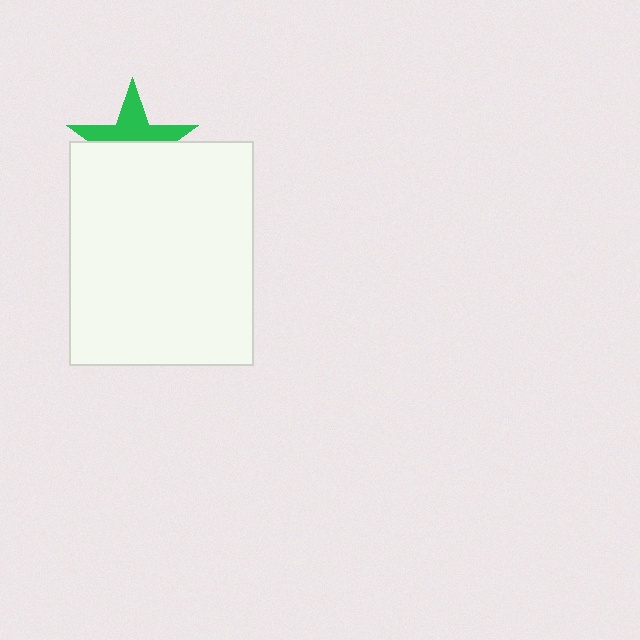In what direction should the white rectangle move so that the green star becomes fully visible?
The white rectangle should move down. That is the shortest direction to clear the overlap and leave the green star fully visible.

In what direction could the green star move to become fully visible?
The green star could move up. That would shift it out from behind the white rectangle entirely.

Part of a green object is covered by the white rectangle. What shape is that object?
It is a star.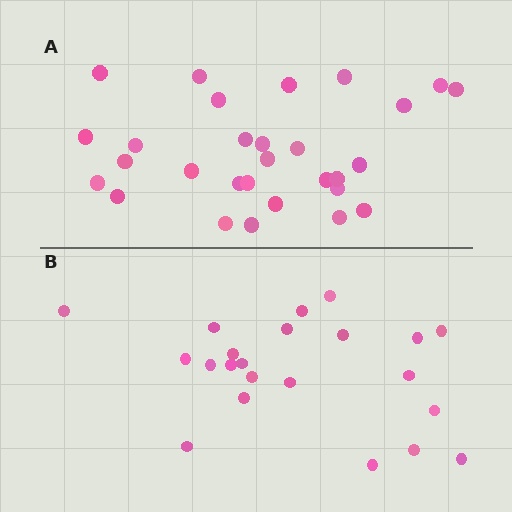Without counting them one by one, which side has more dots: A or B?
Region A (the top region) has more dots.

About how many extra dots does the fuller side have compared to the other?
Region A has roughly 8 or so more dots than region B.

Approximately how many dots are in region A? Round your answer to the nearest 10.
About 30 dots. (The exact count is 29, which rounds to 30.)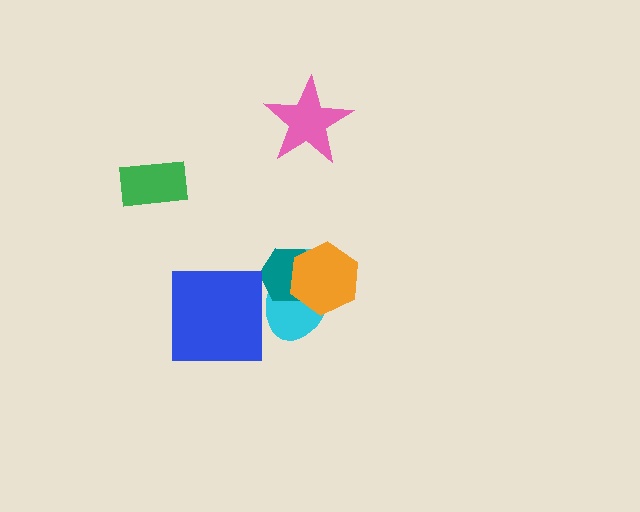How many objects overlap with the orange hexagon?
2 objects overlap with the orange hexagon.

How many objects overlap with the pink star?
0 objects overlap with the pink star.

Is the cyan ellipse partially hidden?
Yes, it is partially covered by another shape.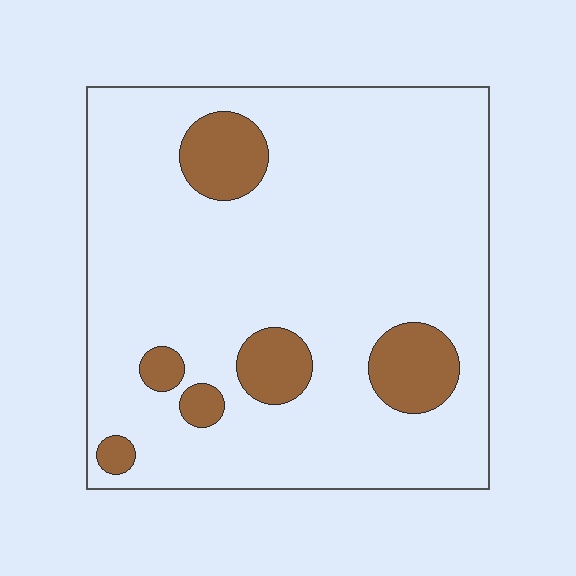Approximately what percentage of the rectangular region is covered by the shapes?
Approximately 15%.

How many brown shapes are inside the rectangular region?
6.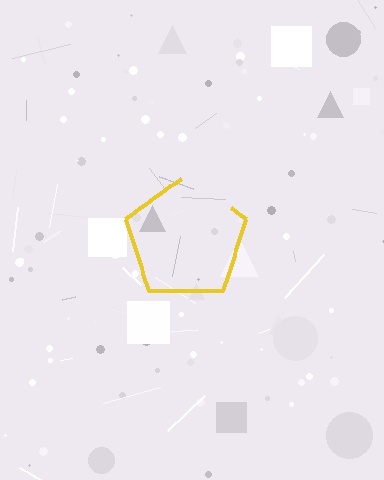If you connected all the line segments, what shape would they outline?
They would outline a pentagon.